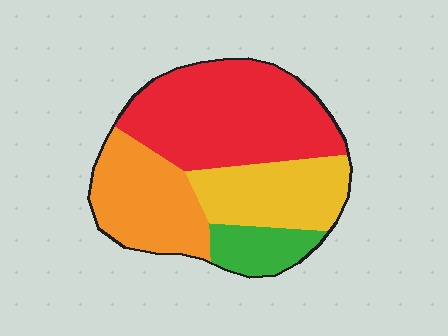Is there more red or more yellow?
Red.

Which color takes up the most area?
Red, at roughly 40%.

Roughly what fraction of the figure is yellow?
Yellow covers 22% of the figure.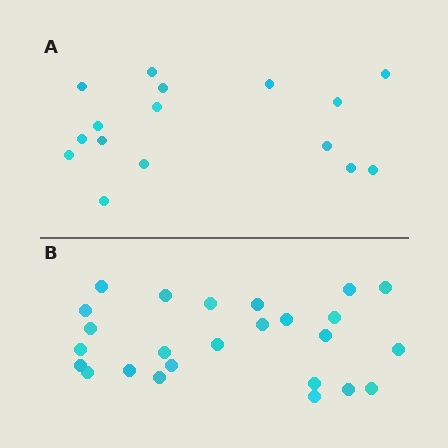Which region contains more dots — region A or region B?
Region B (the bottom region) has more dots.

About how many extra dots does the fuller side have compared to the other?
Region B has roughly 8 or so more dots than region A.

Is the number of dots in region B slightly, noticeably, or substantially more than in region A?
Region B has substantially more. The ratio is roughly 1.6 to 1.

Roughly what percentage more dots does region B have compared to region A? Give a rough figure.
About 55% more.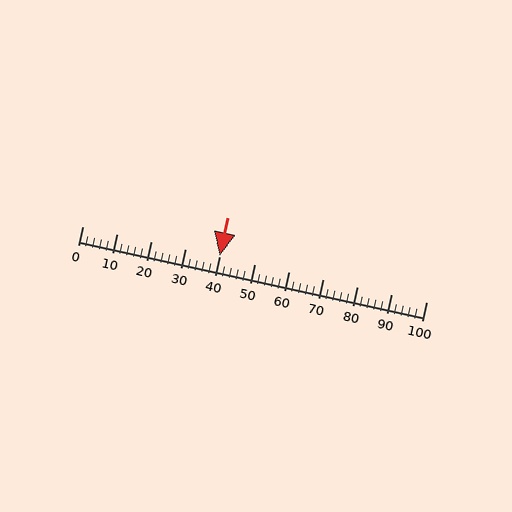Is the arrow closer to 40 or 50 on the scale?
The arrow is closer to 40.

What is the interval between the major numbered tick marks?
The major tick marks are spaced 10 units apart.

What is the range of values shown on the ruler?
The ruler shows values from 0 to 100.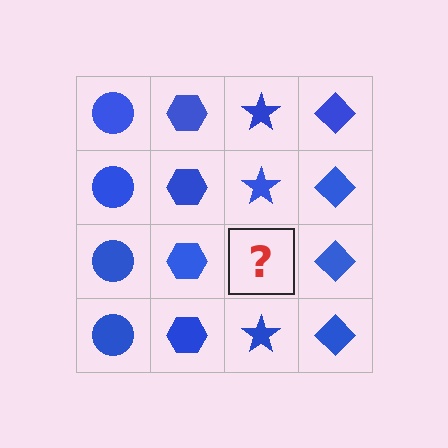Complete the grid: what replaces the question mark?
The question mark should be replaced with a blue star.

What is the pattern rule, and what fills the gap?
The rule is that each column has a consistent shape. The gap should be filled with a blue star.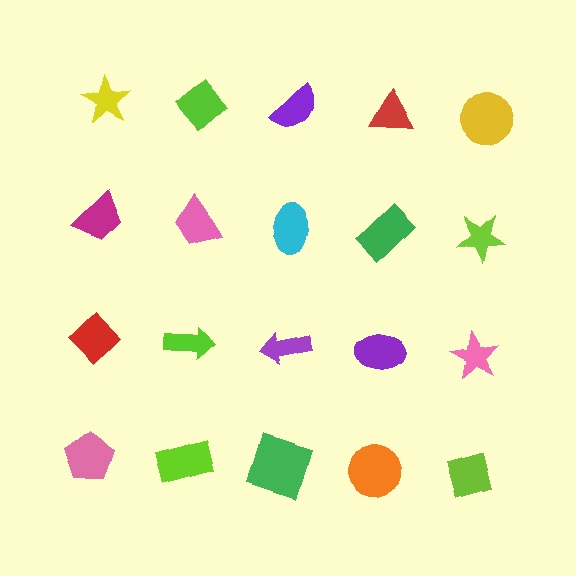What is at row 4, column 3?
A green square.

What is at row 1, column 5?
A yellow circle.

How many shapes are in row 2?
5 shapes.